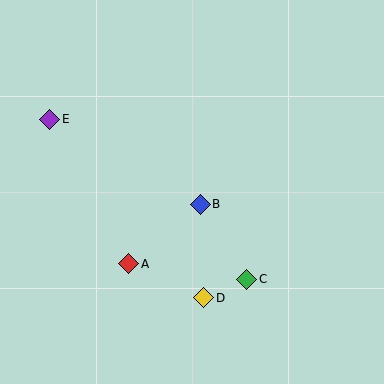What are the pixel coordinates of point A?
Point A is at (129, 264).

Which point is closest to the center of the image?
Point B at (200, 204) is closest to the center.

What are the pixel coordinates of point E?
Point E is at (50, 119).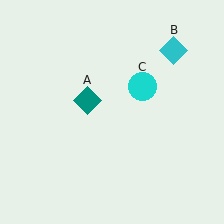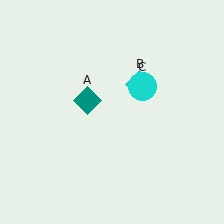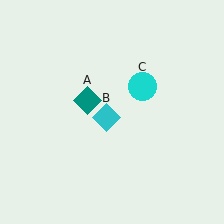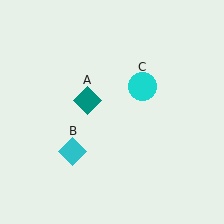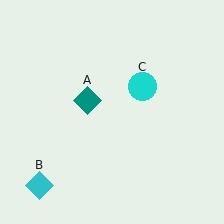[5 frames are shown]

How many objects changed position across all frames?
1 object changed position: cyan diamond (object B).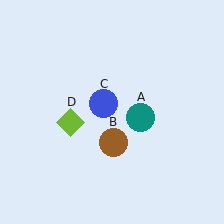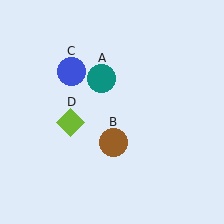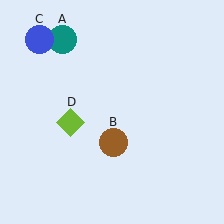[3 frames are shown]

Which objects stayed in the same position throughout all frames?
Brown circle (object B) and lime diamond (object D) remained stationary.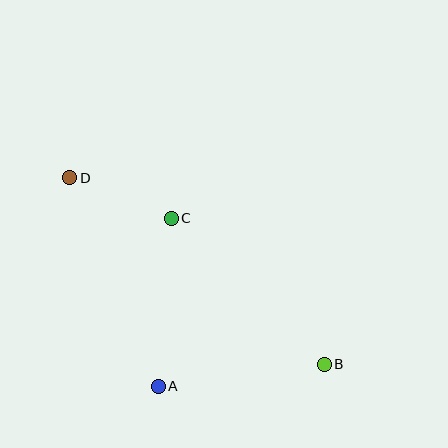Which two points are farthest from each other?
Points B and D are farthest from each other.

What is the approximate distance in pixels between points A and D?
The distance between A and D is approximately 227 pixels.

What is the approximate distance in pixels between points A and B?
The distance between A and B is approximately 167 pixels.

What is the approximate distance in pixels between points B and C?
The distance between B and C is approximately 212 pixels.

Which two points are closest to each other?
Points C and D are closest to each other.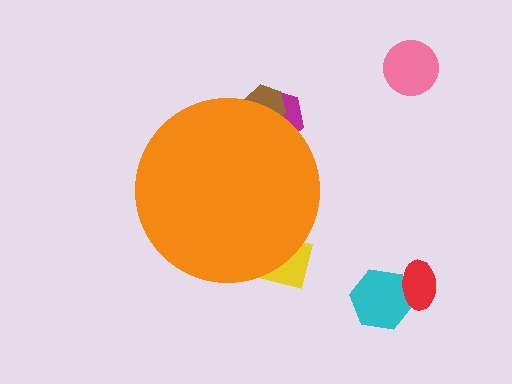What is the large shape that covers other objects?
An orange circle.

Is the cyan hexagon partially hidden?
No, the cyan hexagon is fully visible.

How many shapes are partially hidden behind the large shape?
3 shapes are partially hidden.